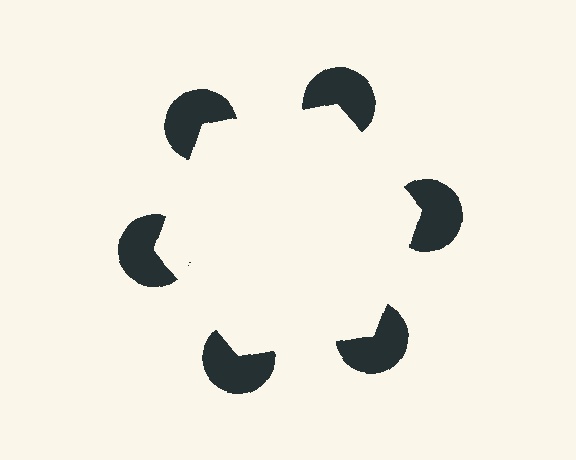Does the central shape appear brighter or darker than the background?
It typically appears slightly brighter than the background, even though no actual brightness change is drawn.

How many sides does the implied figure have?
6 sides.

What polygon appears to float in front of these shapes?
An illusory hexagon — its edges are inferred from the aligned wedge cuts in the pac-man discs, not physically drawn.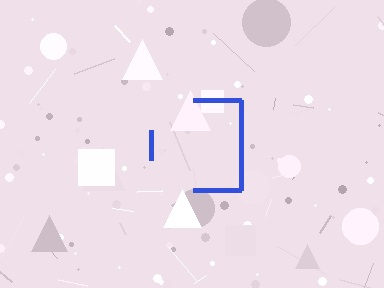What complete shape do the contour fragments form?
The contour fragments form a square.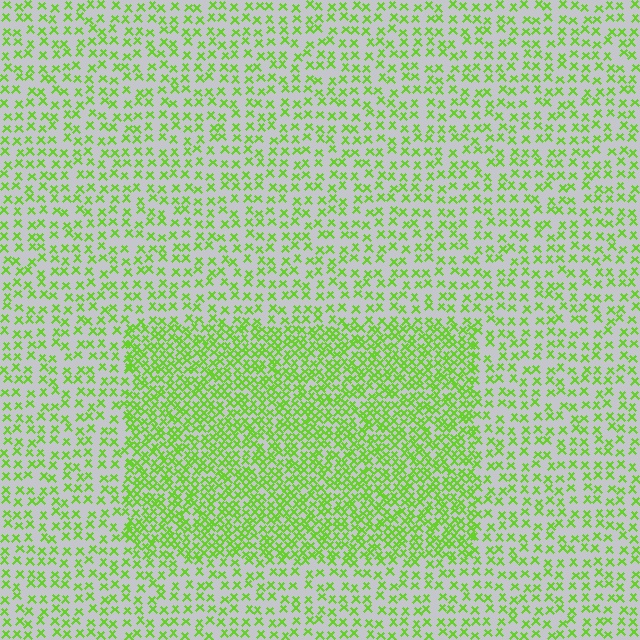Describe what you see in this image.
The image contains small lime elements arranged at two different densities. A rectangle-shaped region is visible where the elements are more densely packed than the surrounding area.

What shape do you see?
I see a rectangle.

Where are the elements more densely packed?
The elements are more densely packed inside the rectangle boundary.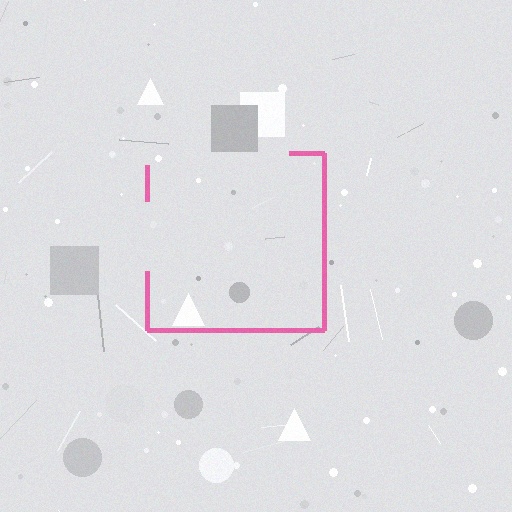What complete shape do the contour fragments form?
The contour fragments form a square.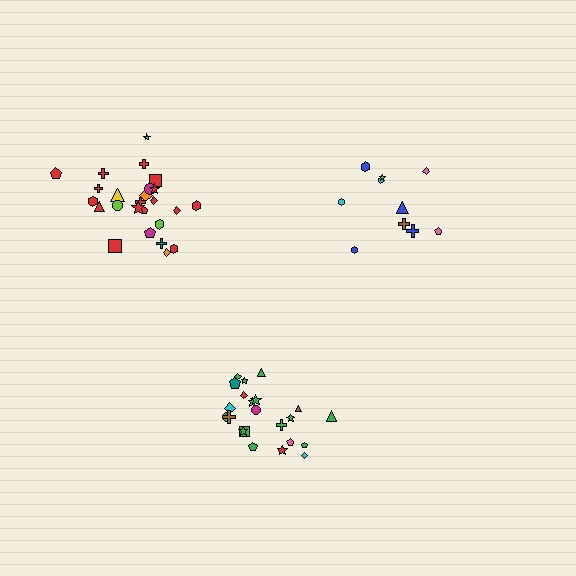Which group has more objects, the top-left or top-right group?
The top-left group.